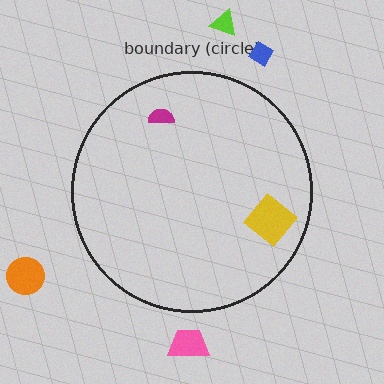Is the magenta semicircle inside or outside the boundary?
Inside.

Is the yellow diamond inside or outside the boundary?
Inside.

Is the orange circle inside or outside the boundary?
Outside.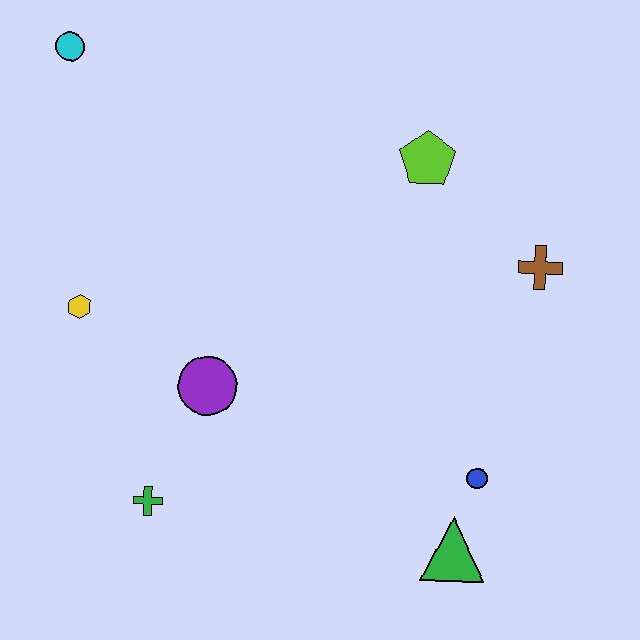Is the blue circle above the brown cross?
No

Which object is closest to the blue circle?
The green triangle is closest to the blue circle.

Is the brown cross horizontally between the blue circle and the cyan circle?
No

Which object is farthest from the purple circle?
The cyan circle is farthest from the purple circle.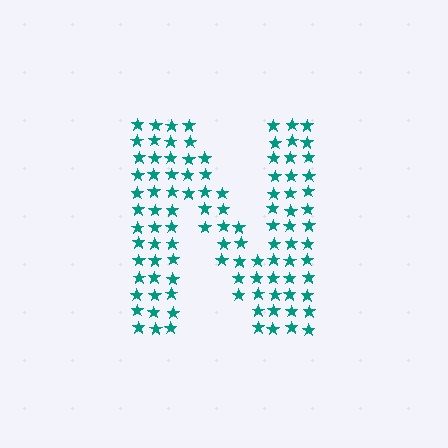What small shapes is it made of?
It is made of small stars.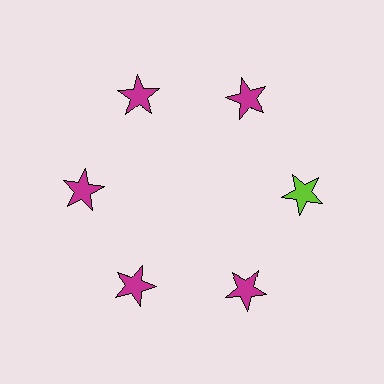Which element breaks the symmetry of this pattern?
The lime star at roughly the 3 o'clock position breaks the symmetry. All other shapes are magenta stars.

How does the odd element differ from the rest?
It has a different color: lime instead of magenta.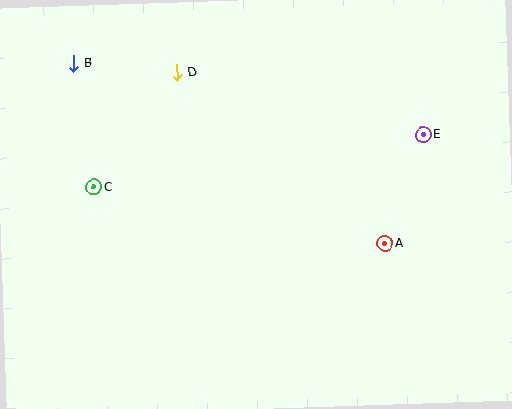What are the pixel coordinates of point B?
Point B is at (74, 63).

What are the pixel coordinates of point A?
Point A is at (385, 244).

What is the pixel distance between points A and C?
The distance between A and C is 297 pixels.